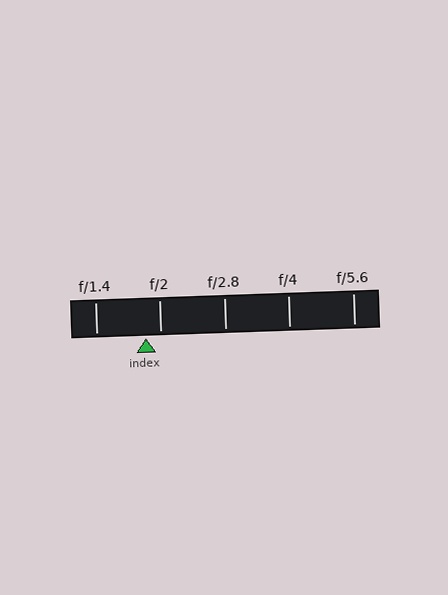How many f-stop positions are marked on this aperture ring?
There are 5 f-stop positions marked.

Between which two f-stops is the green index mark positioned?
The index mark is between f/1.4 and f/2.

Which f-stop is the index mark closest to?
The index mark is closest to f/2.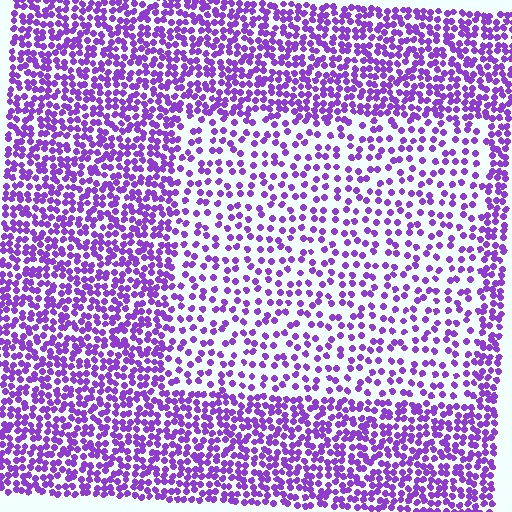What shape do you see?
I see a rectangle.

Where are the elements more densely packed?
The elements are more densely packed outside the rectangle boundary.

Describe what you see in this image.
The image contains small purple elements arranged at two different densities. A rectangle-shaped region is visible where the elements are less densely packed than the surrounding area.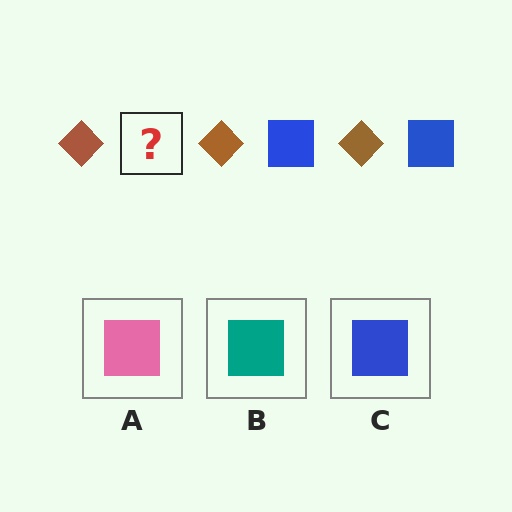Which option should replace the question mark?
Option C.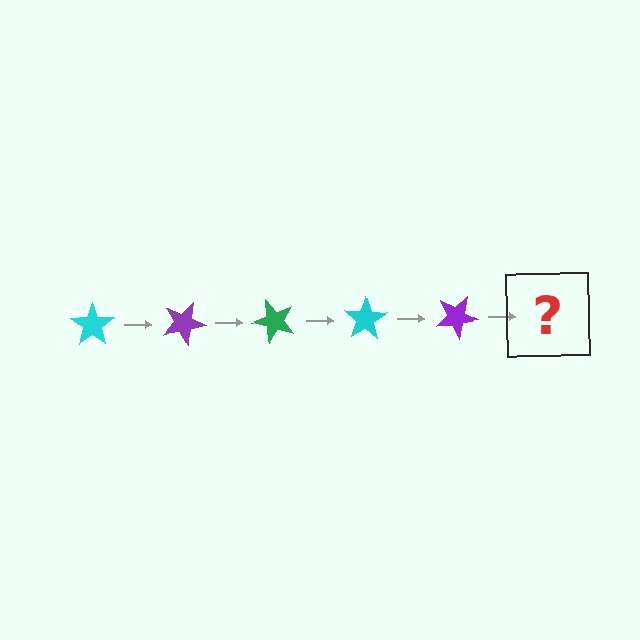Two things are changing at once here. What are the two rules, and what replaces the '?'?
The two rules are that it rotates 25 degrees each step and the color cycles through cyan, purple, and green. The '?' should be a green star, rotated 125 degrees from the start.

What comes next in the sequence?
The next element should be a green star, rotated 125 degrees from the start.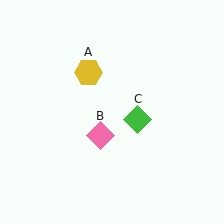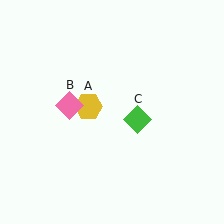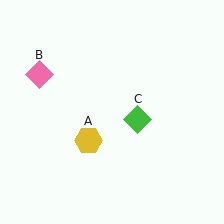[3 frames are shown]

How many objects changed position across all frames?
2 objects changed position: yellow hexagon (object A), pink diamond (object B).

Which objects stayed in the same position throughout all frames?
Green diamond (object C) remained stationary.